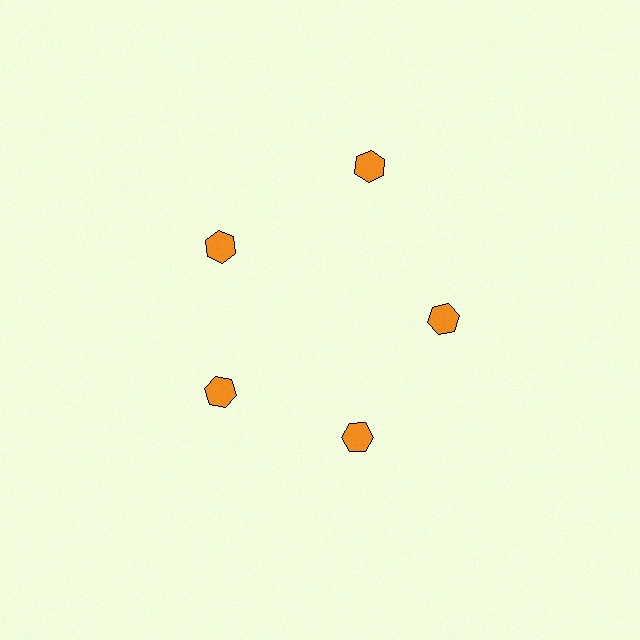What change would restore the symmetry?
The symmetry would be restored by moving it inward, back onto the ring so that all 5 hexagons sit at equal angles and equal distance from the center.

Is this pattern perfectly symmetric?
No. The 5 orange hexagons are arranged in a ring, but one element near the 1 o'clock position is pushed outward from the center, breaking the 5-fold rotational symmetry.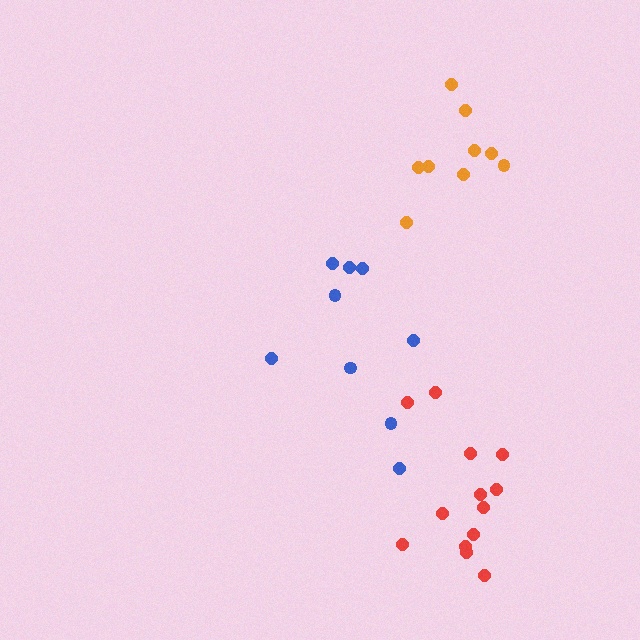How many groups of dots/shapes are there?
There are 3 groups.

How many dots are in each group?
Group 1: 9 dots, Group 2: 9 dots, Group 3: 13 dots (31 total).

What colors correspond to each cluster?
The clusters are colored: orange, blue, red.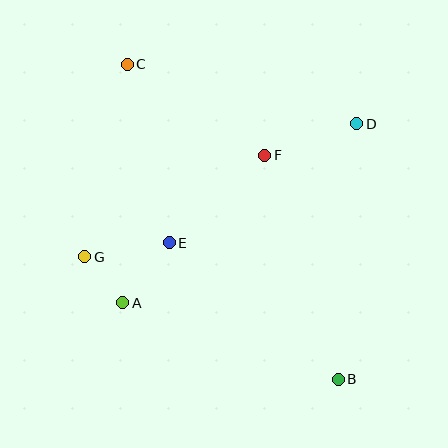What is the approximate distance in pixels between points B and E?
The distance between B and E is approximately 217 pixels.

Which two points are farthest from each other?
Points B and C are farthest from each other.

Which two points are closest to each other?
Points A and G are closest to each other.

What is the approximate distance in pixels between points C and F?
The distance between C and F is approximately 165 pixels.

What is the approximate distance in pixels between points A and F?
The distance between A and F is approximately 204 pixels.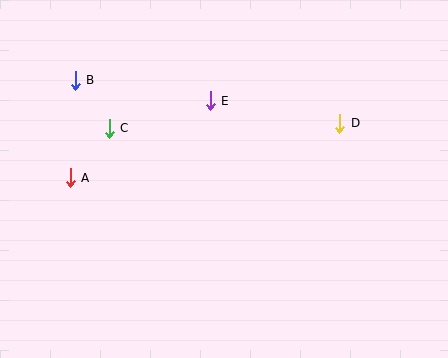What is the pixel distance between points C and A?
The distance between C and A is 63 pixels.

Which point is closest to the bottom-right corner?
Point D is closest to the bottom-right corner.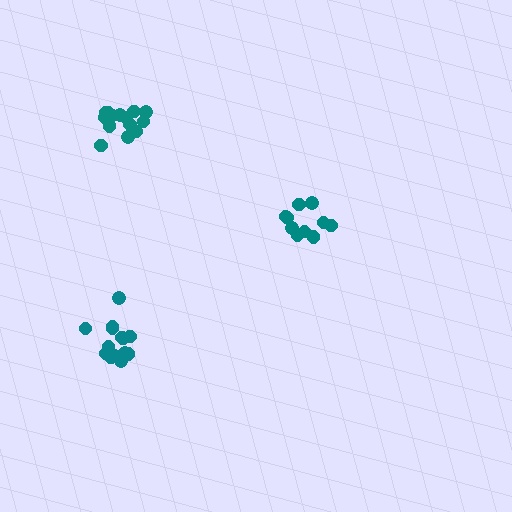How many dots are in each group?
Group 1: 14 dots, Group 2: 10 dots, Group 3: 15 dots (39 total).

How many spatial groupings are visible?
There are 3 spatial groupings.